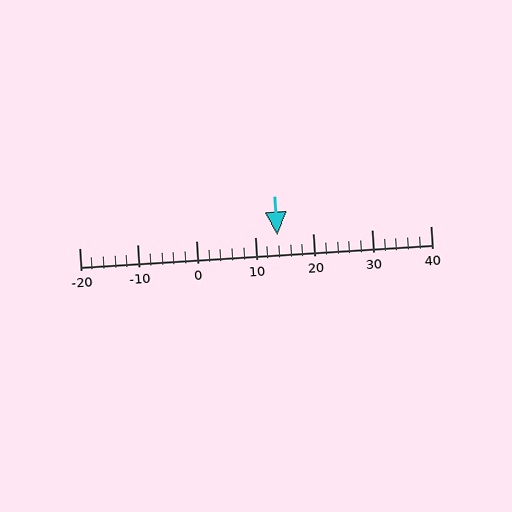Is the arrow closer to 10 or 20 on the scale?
The arrow is closer to 10.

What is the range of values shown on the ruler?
The ruler shows values from -20 to 40.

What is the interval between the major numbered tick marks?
The major tick marks are spaced 10 units apart.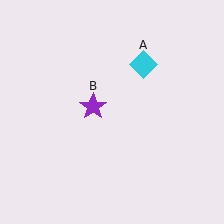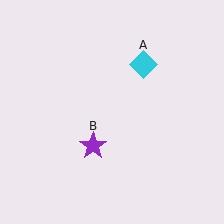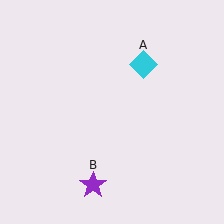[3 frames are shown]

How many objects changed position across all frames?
1 object changed position: purple star (object B).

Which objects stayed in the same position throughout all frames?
Cyan diamond (object A) remained stationary.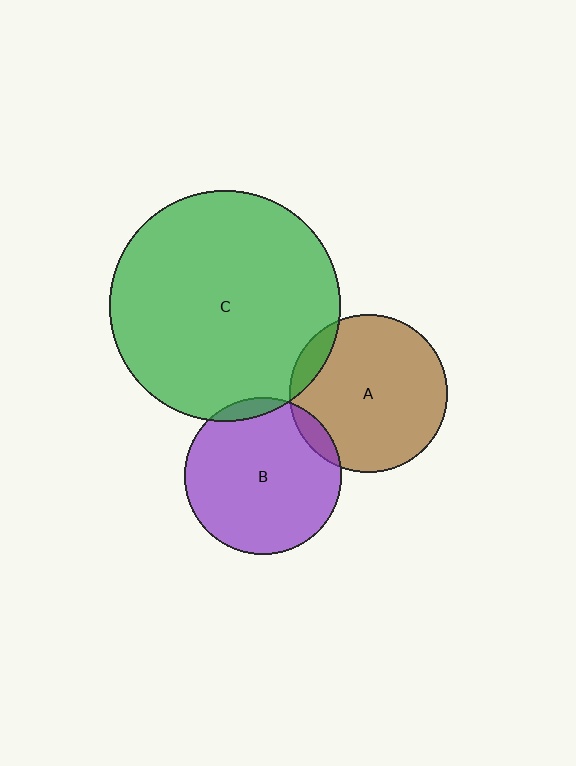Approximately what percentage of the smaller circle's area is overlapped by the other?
Approximately 5%.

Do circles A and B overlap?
Yes.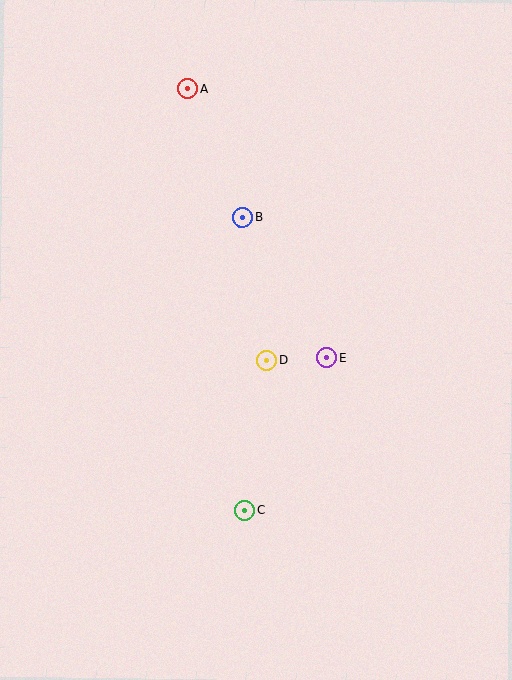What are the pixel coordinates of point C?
Point C is at (244, 510).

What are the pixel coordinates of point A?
Point A is at (188, 89).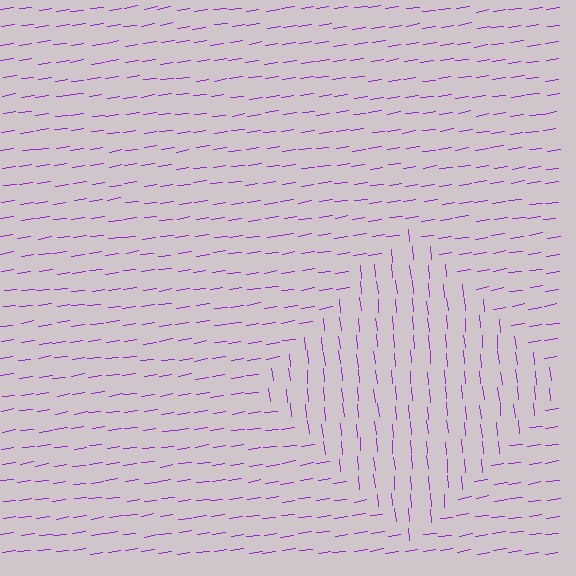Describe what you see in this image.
The image is filled with small purple line segments. A diamond region in the image has lines oriented differently from the surrounding lines, creating a visible texture boundary.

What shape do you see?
I see a diamond.